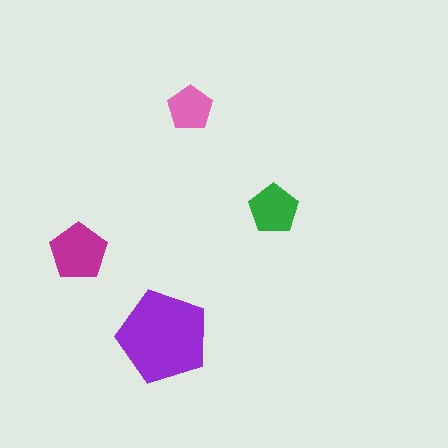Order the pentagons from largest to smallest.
the purple one, the magenta one, the green one, the pink one.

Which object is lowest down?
The purple pentagon is bottommost.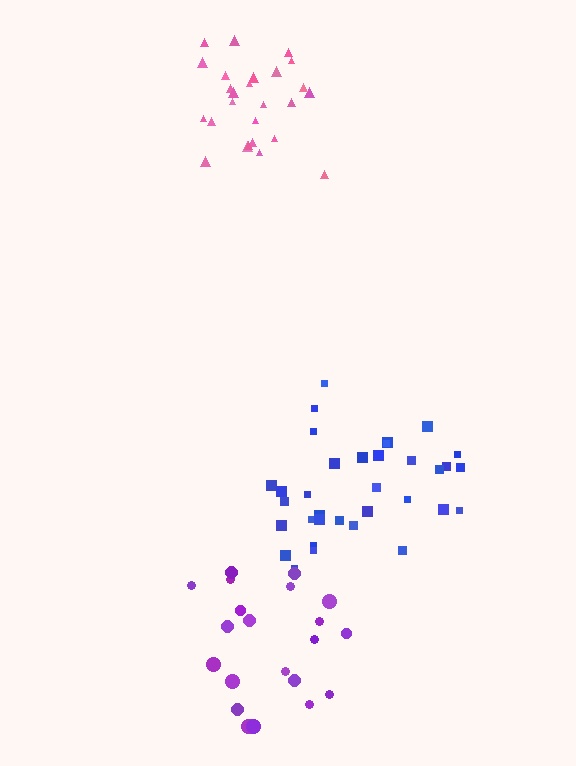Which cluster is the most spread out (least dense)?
Purple.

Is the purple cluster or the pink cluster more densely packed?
Pink.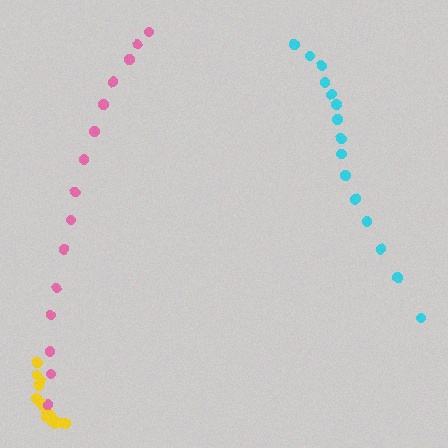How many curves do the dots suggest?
There are 3 distinct paths.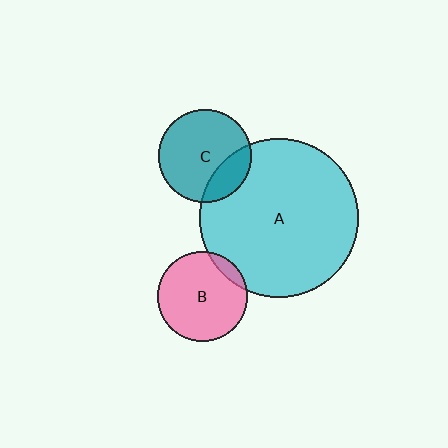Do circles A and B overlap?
Yes.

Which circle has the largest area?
Circle A (cyan).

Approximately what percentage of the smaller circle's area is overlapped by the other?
Approximately 10%.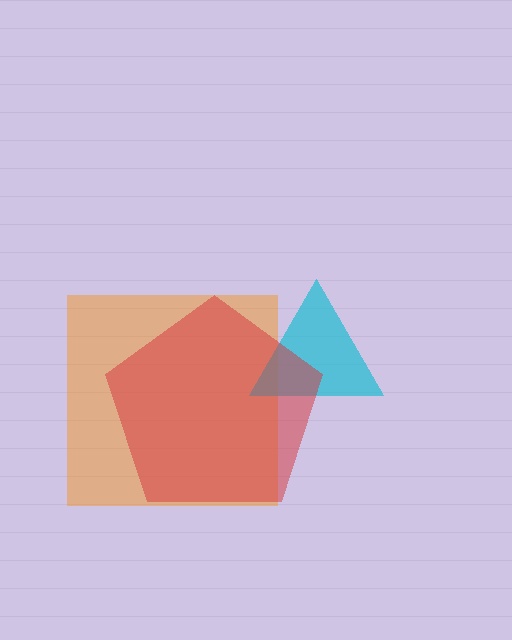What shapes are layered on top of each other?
The layered shapes are: an orange square, a cyan triangle, a red pentagon.